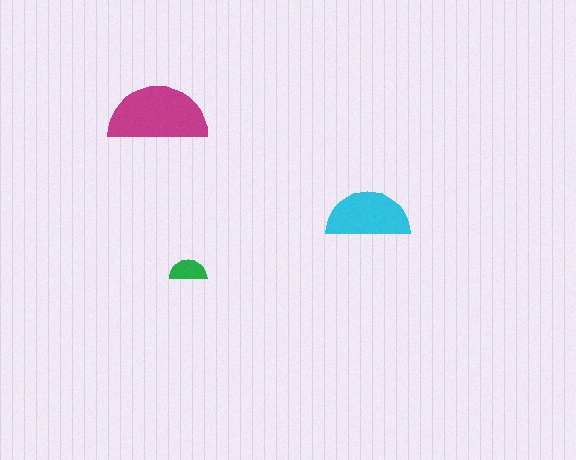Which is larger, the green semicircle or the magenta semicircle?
The magenta one.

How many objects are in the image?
There are 3 objects in the image.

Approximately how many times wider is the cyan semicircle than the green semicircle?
About 2 times wider.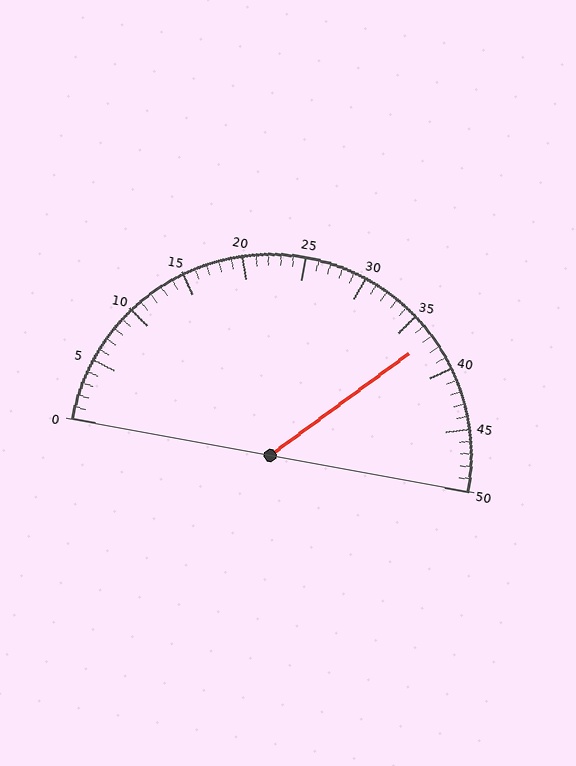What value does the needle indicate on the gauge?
The needle indicates approximately 37.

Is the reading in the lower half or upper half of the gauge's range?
The reading is in the upper half of the range (0 to 50).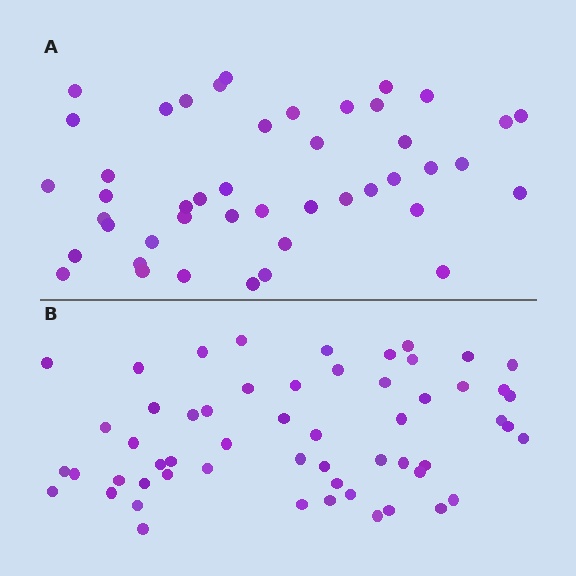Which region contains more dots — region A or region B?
Region B (the bottom region) has more dots.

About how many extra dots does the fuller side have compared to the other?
Region B has roughly 12 or so more dots than region A.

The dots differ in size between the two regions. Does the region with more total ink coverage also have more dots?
No. Region A has more total ink coverage because its dots are larger, but region B actually contains more individual dots. Total area can be misleading — the number of items is what matters here.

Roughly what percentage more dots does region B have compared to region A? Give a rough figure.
About 25% more.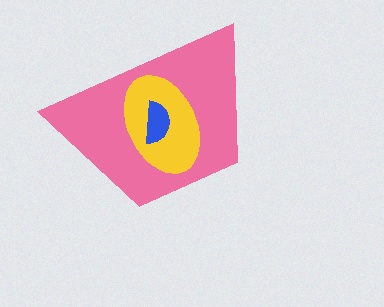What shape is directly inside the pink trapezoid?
The yellow ellipse.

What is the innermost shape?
The blue semicircle.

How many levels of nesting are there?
3.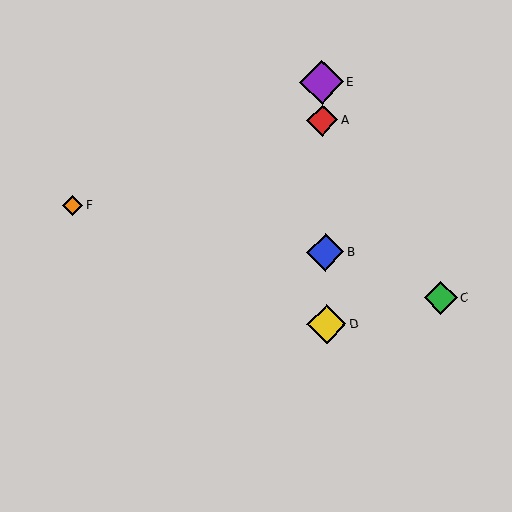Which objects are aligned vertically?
Objects A, B, D, E are aligned vertically.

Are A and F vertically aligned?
No, A is at x≈322 and F is at x≈73.